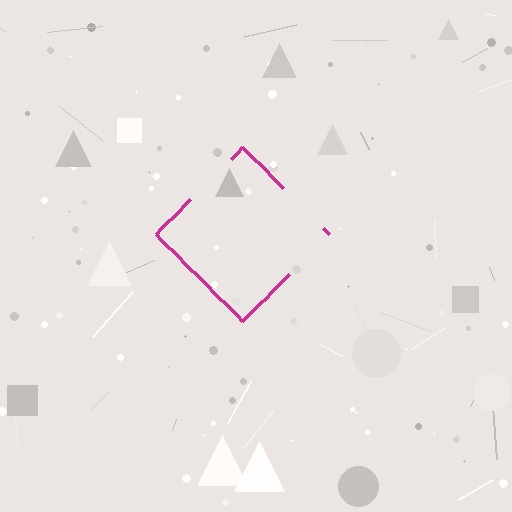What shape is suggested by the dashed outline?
The dashed outline suggests a diamond.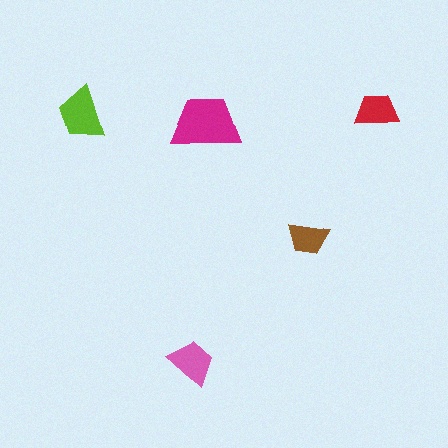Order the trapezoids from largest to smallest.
the magenta one, the lime one, the pink one, the red one, the brown one.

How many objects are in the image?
There are 5 objects in the image.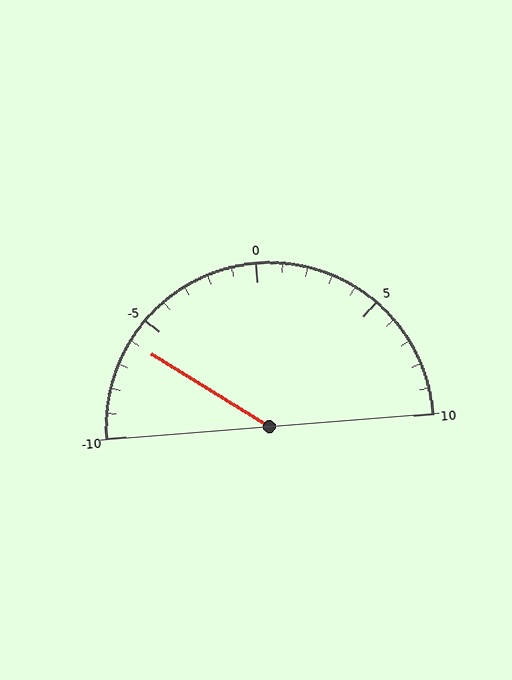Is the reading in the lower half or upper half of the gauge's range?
The reading is in the lower half of the range (-10 to 10).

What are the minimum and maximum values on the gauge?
The gauge ranges from -10 to 10.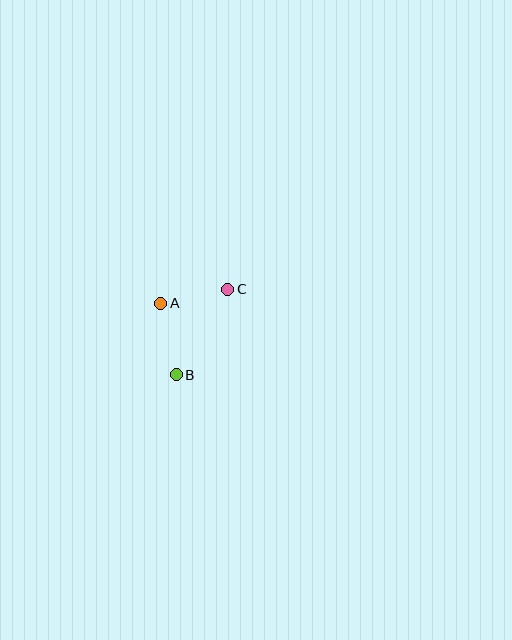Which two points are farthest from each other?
Points B and C are farthest from each other.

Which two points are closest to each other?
Points A and C are closest to each other.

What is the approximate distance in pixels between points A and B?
The distance between A and B is approximately 73 pixels.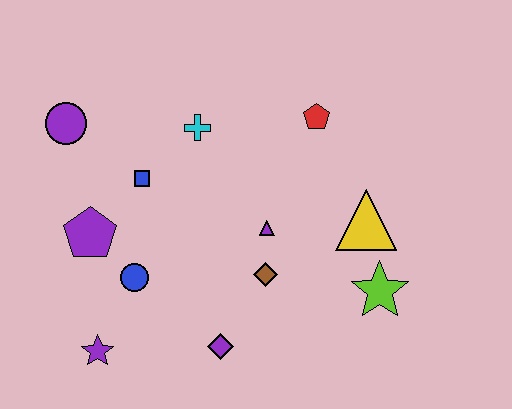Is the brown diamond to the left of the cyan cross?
No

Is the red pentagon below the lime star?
No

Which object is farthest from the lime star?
The purple circle is farthest from the lime star.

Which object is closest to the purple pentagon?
The blue circle is closest to the purple pentagon.